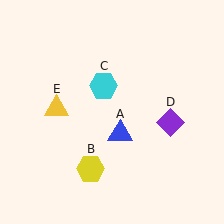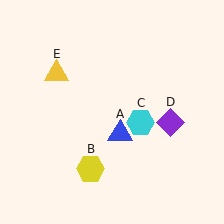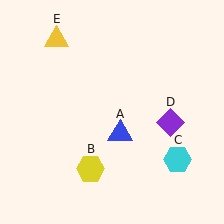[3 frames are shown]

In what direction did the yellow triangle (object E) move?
The yellow triangle (object E) moved up.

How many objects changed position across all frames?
2 objects changed position: cyan hexagon (object C), yellow triangle (object E).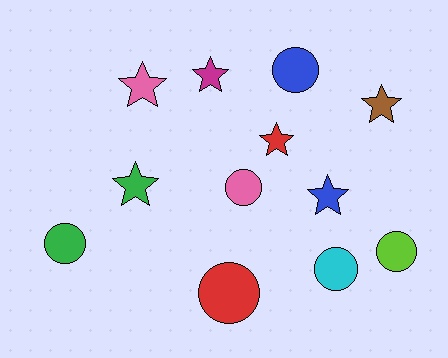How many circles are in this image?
There are 6 circles.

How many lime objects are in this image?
There is 1 lime object.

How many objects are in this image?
There are 12 objects.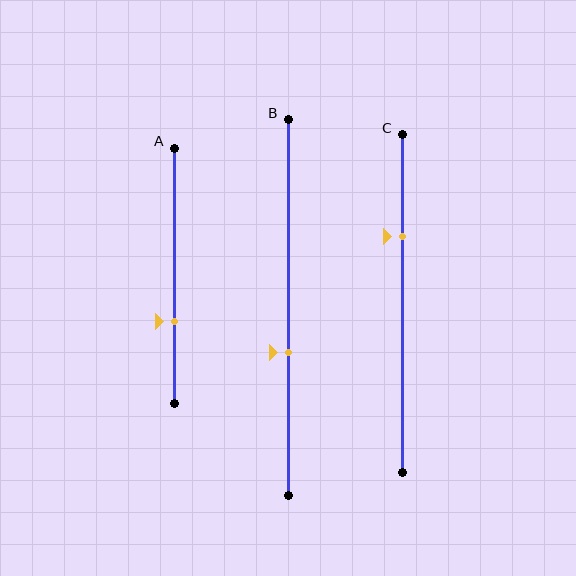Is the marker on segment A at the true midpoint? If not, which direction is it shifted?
No, the marker on segment A is shifted downward by about 18% of the segment length.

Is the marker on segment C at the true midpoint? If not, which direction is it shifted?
No, the marker on segment C is shifted upward by about 20% of the segment length.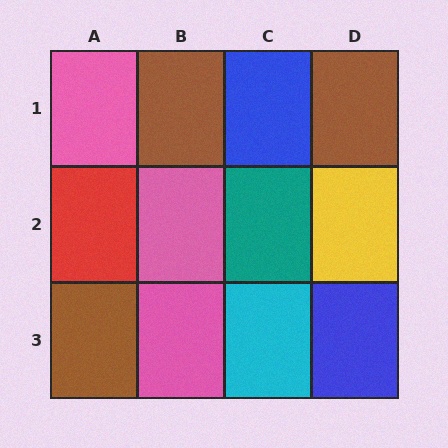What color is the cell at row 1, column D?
Brown.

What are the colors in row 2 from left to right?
Red, pink, teal, yellow.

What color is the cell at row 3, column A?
Brown.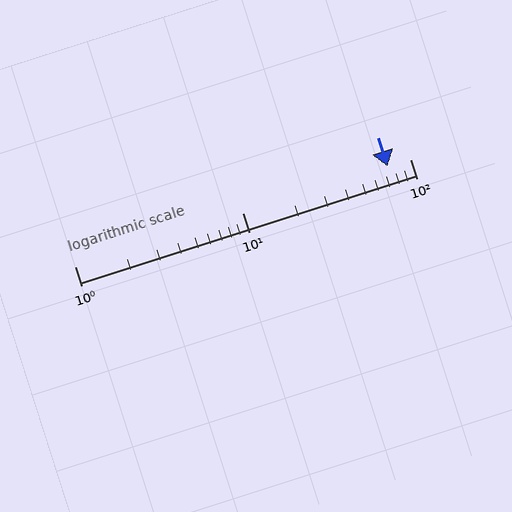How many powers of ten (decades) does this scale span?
The scale spans 2 decades, from 1 to 100.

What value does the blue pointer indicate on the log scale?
The pointer indicates approximately 74.